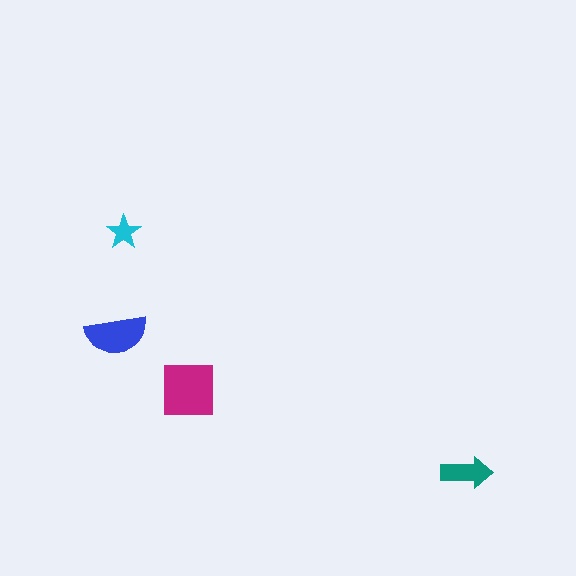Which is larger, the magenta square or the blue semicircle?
The magenta square.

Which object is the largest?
The magenta square.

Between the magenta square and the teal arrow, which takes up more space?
The magenta square.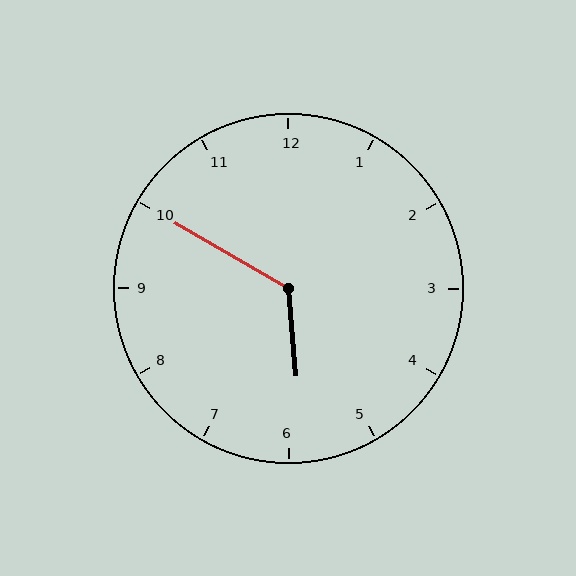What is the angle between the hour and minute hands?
Approximately 125 degrees.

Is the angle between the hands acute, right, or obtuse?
It is obtuse.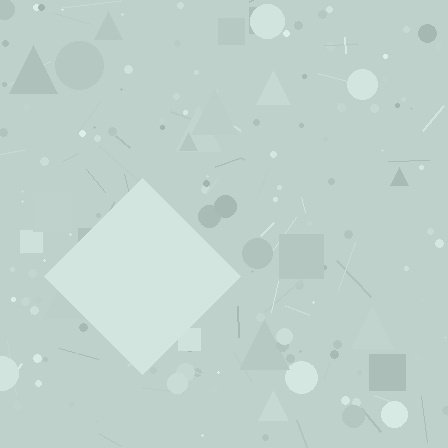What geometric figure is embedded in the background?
A diamond is embedded in the background.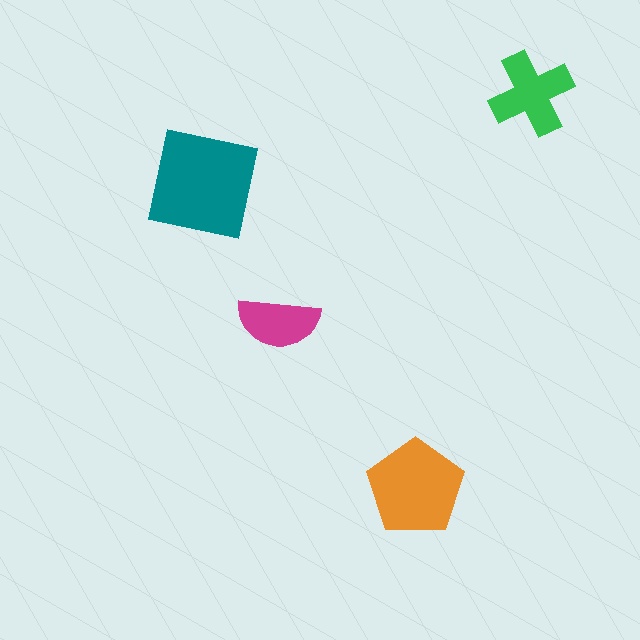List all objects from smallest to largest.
The magenta semicircle, the green cross, the orange pentagon, the teal square.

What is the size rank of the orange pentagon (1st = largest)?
2nd.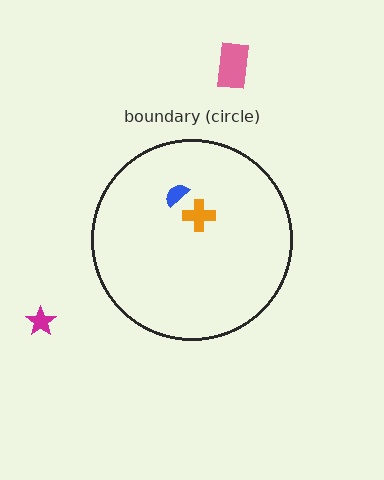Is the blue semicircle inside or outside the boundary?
Inside.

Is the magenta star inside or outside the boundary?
Outside.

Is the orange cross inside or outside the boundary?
Inside.